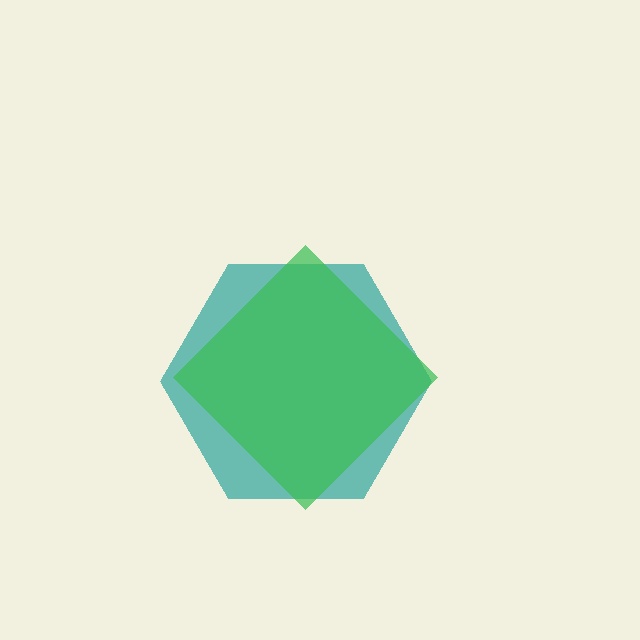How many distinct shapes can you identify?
There are 2 distinct shapes: a teal hexagon, a green diamond.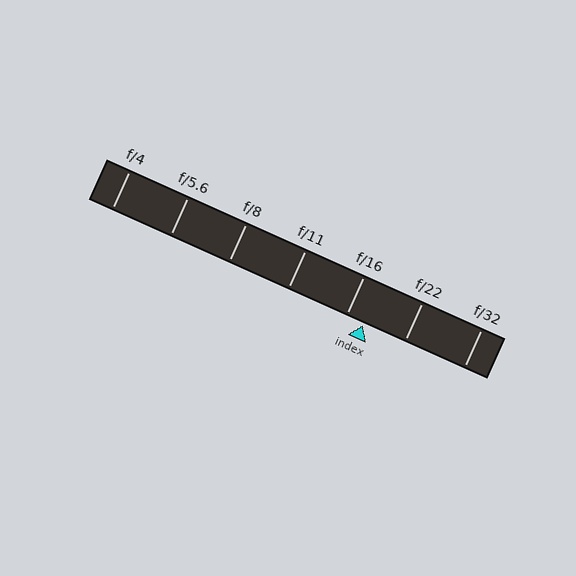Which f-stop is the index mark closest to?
The index mark is closest to f/16.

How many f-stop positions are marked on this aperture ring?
There are 7 f-stop positions marked.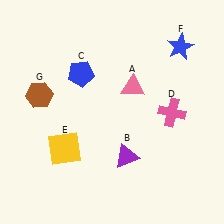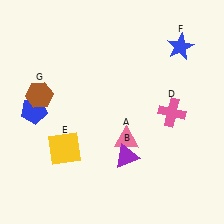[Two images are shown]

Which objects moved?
The objects that moved are: the pink triangle (A), the blue pentagon (C).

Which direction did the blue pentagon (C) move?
The blue pentagon (C) moved left.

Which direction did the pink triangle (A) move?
The pink triangle (A) moved down.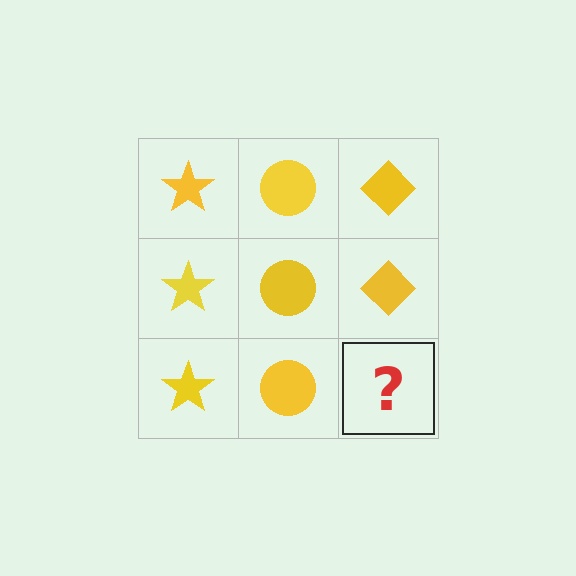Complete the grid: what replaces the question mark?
The question mark should be replaced with a yellow diamond.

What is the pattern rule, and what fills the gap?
The rule is that each column has a consistent shape. The gap should be filled with a yellow diamond.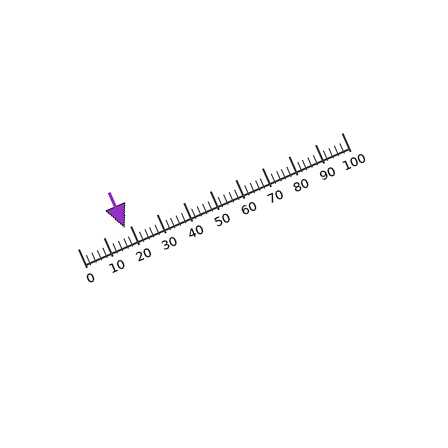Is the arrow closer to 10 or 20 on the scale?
The arrow is closer to 20.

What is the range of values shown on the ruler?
The ruler shows values from 0 to 100.